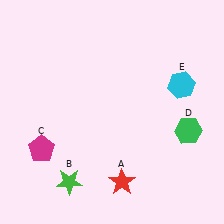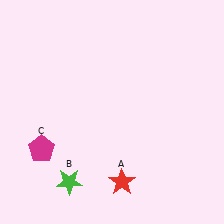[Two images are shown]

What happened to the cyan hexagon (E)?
The cyan hexagon (E) was removed in Image 2. It was in the top-right area of Image 1.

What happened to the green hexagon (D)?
The green hexagon (D) was removed in Image 2. It was in the bottom-right area of Image 1.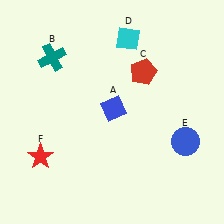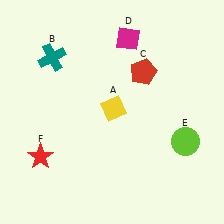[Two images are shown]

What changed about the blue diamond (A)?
In Image 1, A is blue. In Image 2, it changed to yellow.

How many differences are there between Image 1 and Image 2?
There are 3 differences between the two images.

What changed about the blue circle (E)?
In Image 1, E is blue. In Image 2, it changed to lime.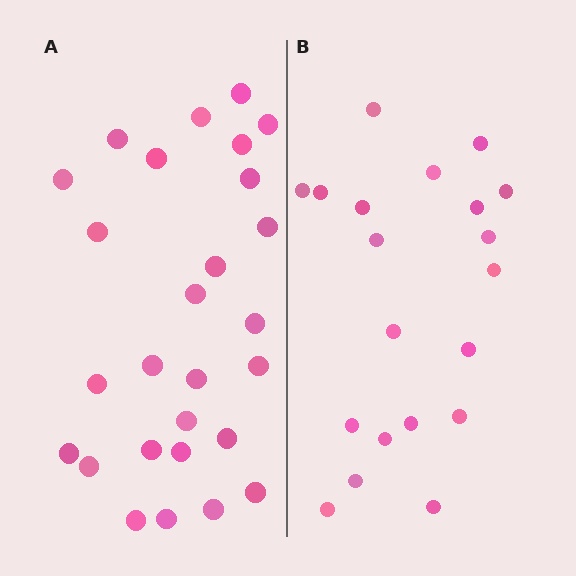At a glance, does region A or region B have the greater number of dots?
Region A (the left region) has more dots.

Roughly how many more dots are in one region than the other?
Region A has roughly 8 or so more dots than region B.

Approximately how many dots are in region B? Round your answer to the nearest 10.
About 20 dots.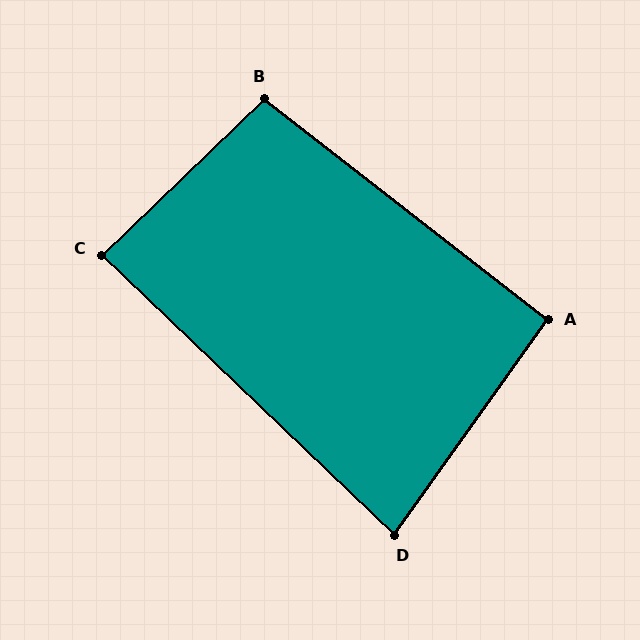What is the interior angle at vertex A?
Approximately 93 degrees (approximately right).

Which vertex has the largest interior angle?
B, at approximately 98 degrees.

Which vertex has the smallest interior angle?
D, at approximately 82 degrees.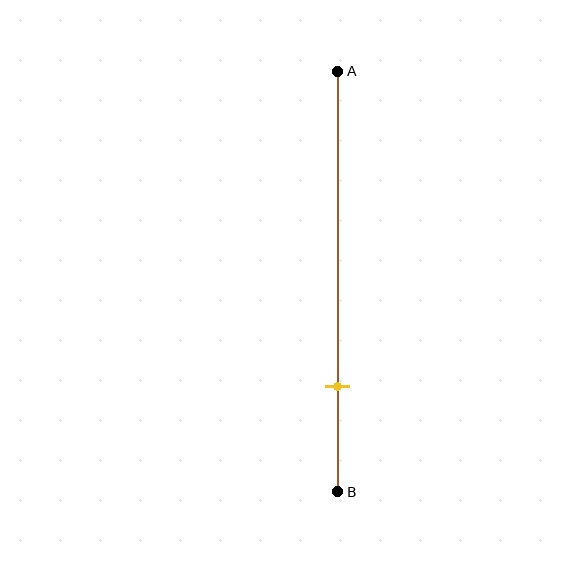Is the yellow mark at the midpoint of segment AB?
No, the mark is at about 75% from A, not at the 50% midpoint.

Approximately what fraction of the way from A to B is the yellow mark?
The yellow mark is approximately 75% of the way from A to B.